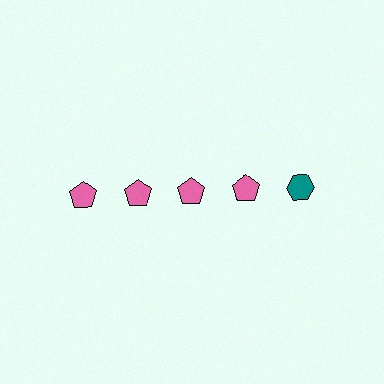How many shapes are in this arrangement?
There are 5 shapes arranged in a grid pattern.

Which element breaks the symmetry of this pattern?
The teal hexagon in the top row, rightmost column breaks the symmetry. All other shapes are pink pentagons.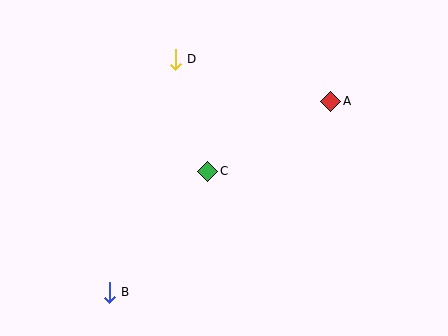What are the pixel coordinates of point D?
Point D is at (175, 59).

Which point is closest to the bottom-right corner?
Point A is closest to the bottom-right corner.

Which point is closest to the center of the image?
Point C at (208, 171) is closest to the center.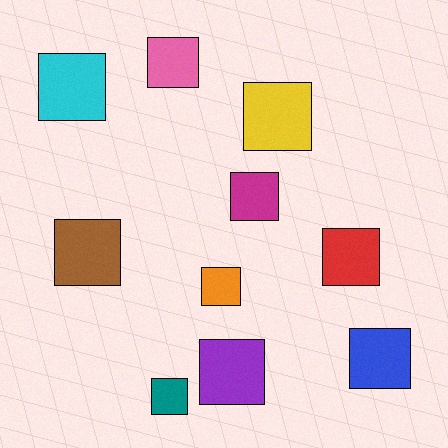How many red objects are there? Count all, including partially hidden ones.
There is 1 red object.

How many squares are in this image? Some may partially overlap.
There are 10 squares.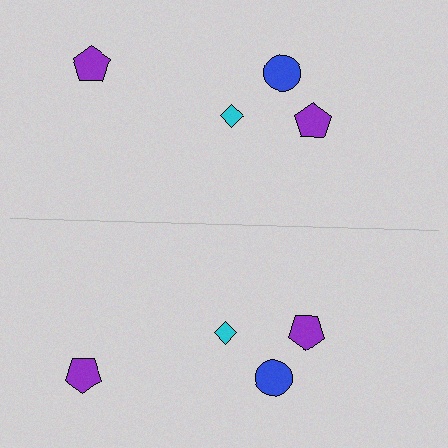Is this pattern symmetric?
Yes, this pattern has bilateral (reflection) symmetry.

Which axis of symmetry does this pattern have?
The pattern has a horizontal axis of symmetry running through the center of the image.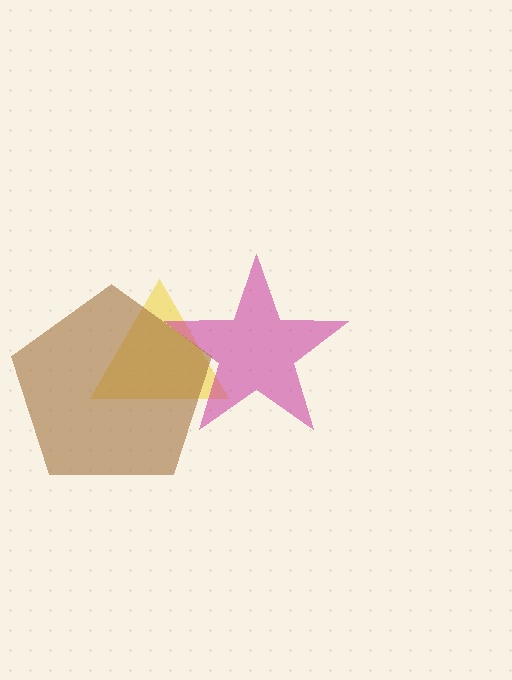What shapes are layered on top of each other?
The layered shapes are: a yellow triangle, a magenta star, a brown pentagon.